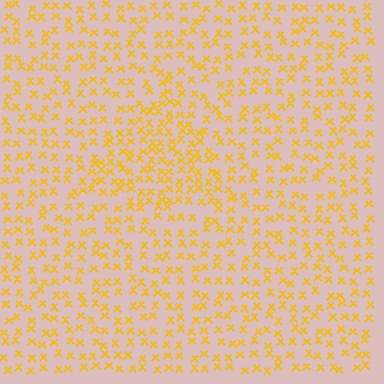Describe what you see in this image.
The image contains small yellow elements arranged at two different densities. A triangle-shaped region is visible where the elements are more densely packed than the surrounding area.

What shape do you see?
I see a triangle.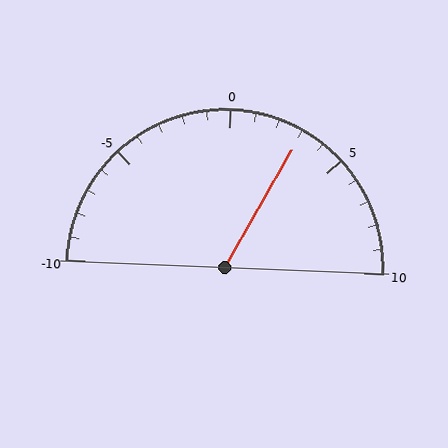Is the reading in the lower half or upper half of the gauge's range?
The reading is in the upper half of the range (-10 to 10).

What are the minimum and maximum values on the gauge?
The gauge ranges from -10 to 10.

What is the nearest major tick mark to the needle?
The nearest major tick mark is 5.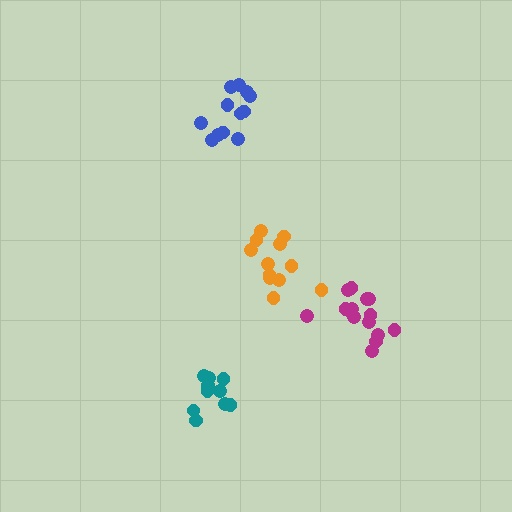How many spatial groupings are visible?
There are 4 spatial groupings.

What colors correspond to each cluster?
The clusters are colored: blue, magenta, teal, orange.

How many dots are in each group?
Group 1: 12 dots, Group 2: 15 dots, Group 3: 10 dots, Group 4: 12 dots (49 total).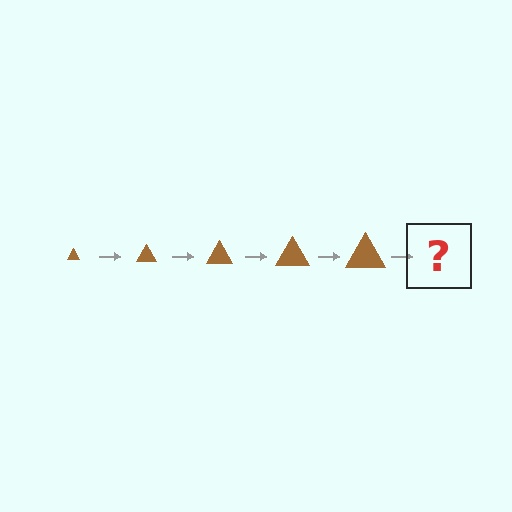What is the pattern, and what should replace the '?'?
The pattern is that the triangle gets progressively larger each step. The '?' should be a brown triangle, larger than the previous one.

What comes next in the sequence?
The next element should be a brown triangle, larger than the previous one.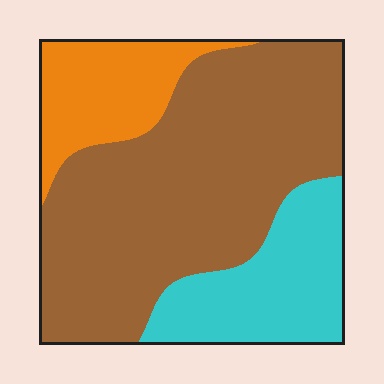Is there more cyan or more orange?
Cyan.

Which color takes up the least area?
Orange, at roughly 15%.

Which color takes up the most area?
Brown, at roughly 60%.